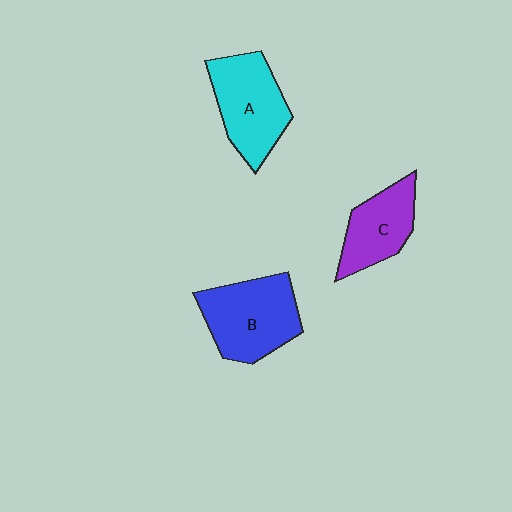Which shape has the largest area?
Shape B (blue).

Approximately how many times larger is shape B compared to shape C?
Approximately 1.4 times.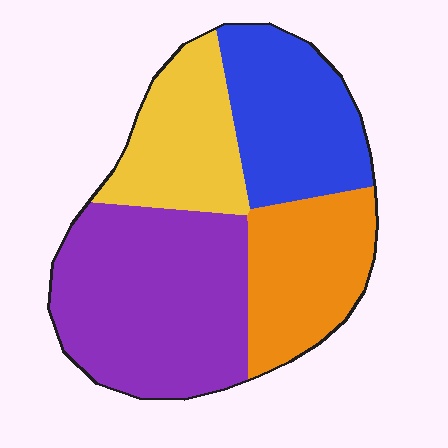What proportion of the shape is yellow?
Yellow takes up less than a quarter of the shape.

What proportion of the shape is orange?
Orange covers about 20% of the shape.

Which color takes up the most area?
Purple, at roughly 40%.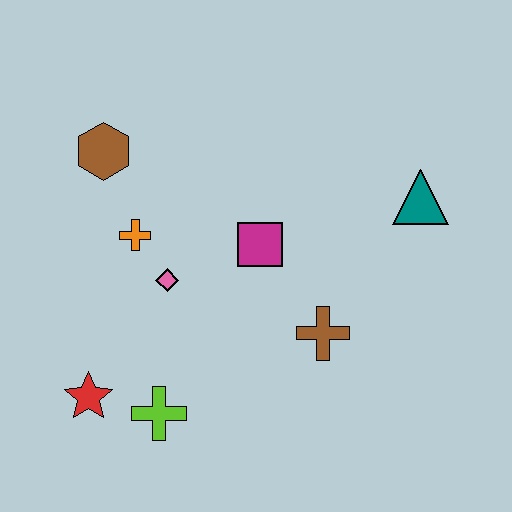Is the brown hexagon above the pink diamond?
Yes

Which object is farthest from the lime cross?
The teal triangle is farthest from the lime cross.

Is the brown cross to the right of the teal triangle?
No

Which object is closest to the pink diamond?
The orange cross is closest to the pink diamond.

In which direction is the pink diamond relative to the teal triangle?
The pink diamond is to the left of the teal triangle.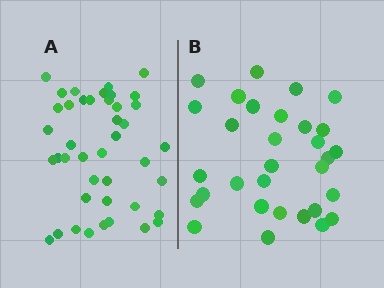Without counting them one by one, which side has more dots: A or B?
Region A (the left region) has more dots.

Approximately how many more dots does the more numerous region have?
Region A has roughly 12 or so more dots than region B.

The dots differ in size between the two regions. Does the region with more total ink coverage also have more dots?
No. Region B has more total ink coverage because its dots are larger, but region A actually contains more individual dots. Total area can be misleading — the number of items is what matters here.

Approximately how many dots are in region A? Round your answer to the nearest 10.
About 40 dots. (The exact count is 42, which rounds to 40.)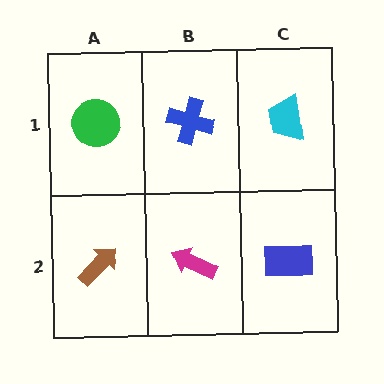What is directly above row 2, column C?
A cyan trapezoid.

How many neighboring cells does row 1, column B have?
3.